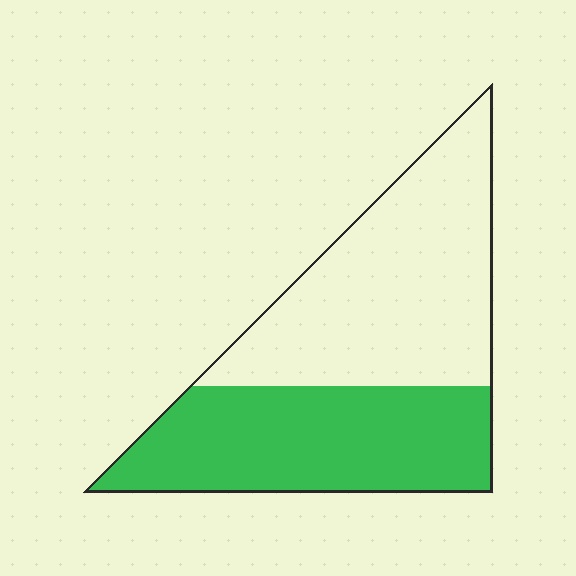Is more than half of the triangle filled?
No.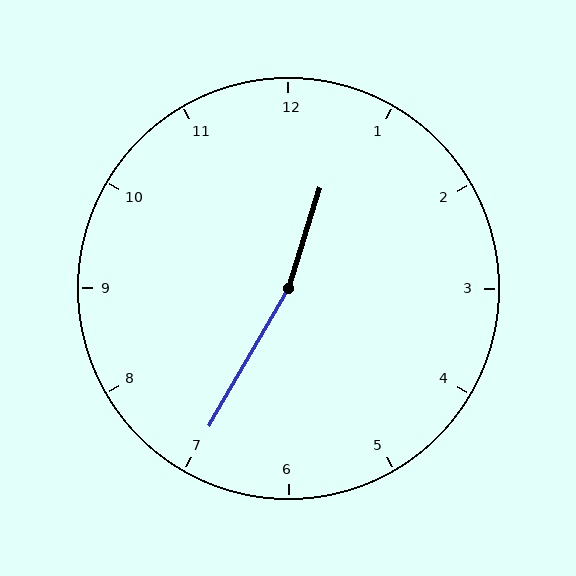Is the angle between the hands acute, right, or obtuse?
It is obtuse.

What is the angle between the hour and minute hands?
Approximately 168 degrees.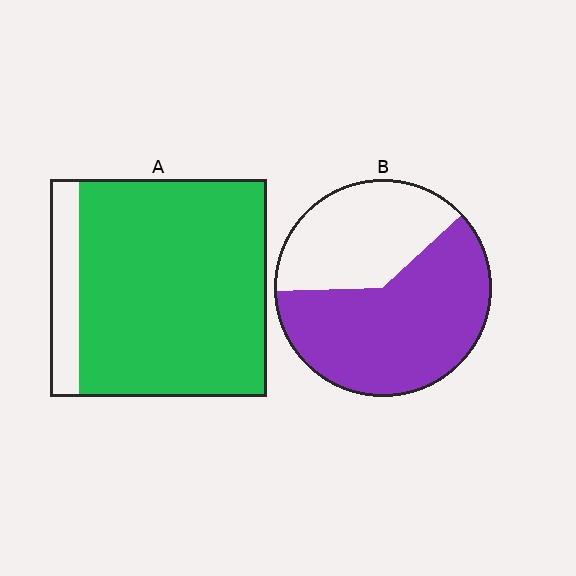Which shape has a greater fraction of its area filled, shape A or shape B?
Shape A.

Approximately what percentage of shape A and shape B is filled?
A is approximately 85% and B is approximately 60%.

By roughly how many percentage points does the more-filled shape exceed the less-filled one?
By roughly 25 percentage points (A over B).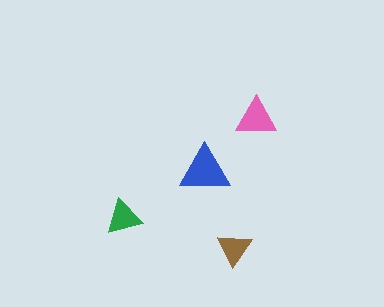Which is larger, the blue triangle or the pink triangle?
The blue one.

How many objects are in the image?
There are 4 objects in the image.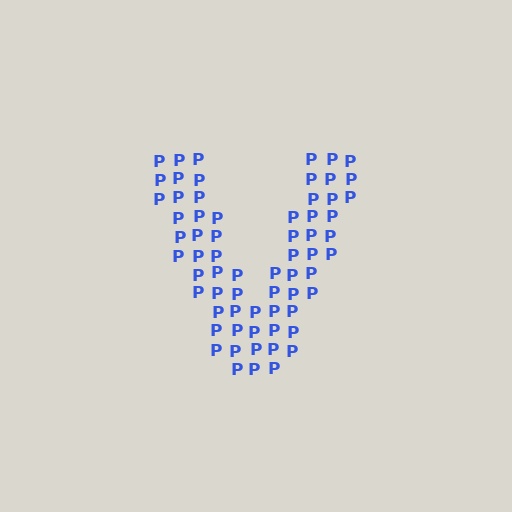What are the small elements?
The small elements are letter P's.